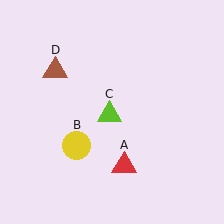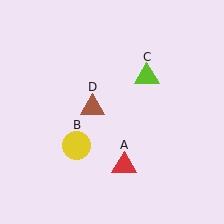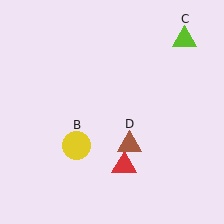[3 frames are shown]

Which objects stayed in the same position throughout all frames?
Red triangle (object A) and yellow circle (object B) remained stationary.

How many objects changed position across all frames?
2 objects changed position: lime triangle (object C), brown triangle (object D).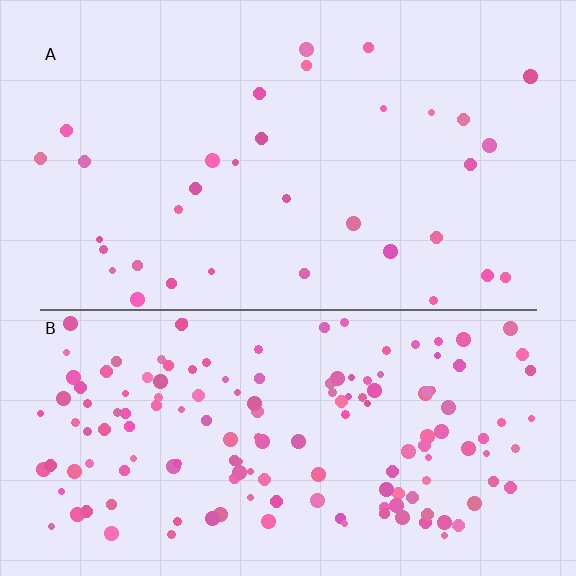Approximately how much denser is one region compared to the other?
Approximately 4.6× — region B over region A.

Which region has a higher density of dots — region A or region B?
B (the bottom).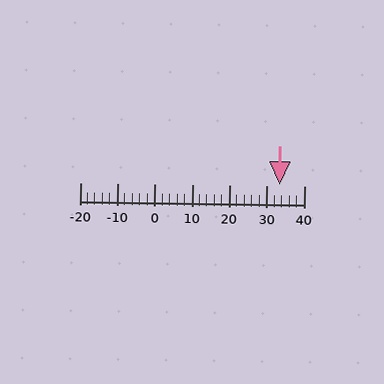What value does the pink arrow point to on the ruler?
The pink arrow points to approximately 34.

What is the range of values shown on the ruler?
The ruler shows values from -20 to 40.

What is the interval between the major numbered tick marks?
The major tick marks are spaced 10 units apart.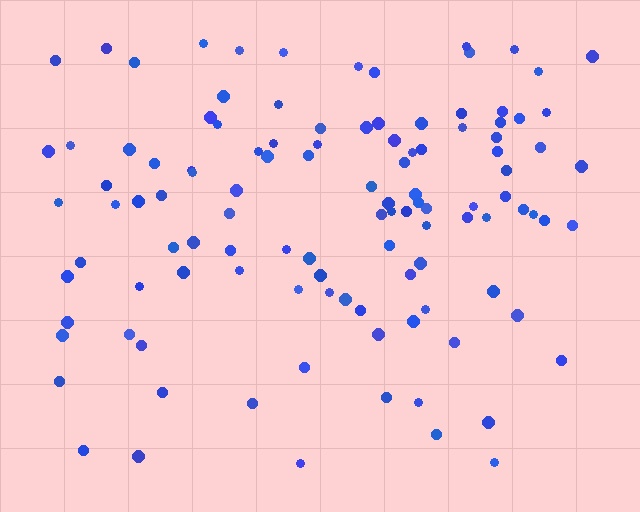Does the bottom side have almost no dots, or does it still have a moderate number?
Still a moderate number, just noticeably fewer than the top.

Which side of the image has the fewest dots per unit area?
The bottom.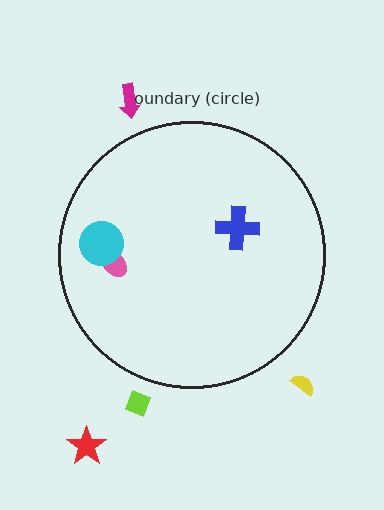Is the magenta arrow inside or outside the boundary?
Outside.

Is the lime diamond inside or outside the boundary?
Outside.